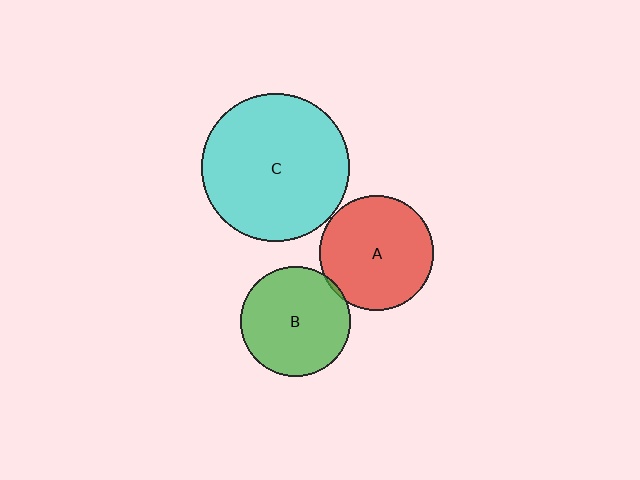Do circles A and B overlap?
Yes.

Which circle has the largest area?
Circle C (cyan).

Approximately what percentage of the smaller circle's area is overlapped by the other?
Approximately 5%.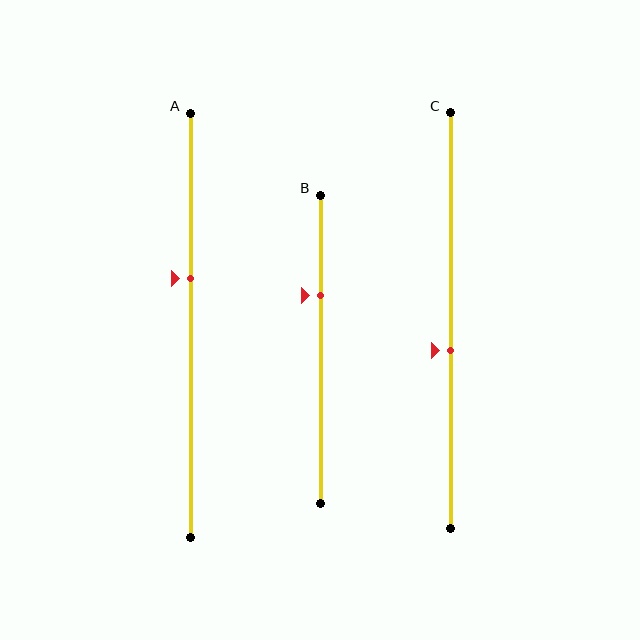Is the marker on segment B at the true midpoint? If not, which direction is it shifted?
No, the marker on segment B is shifted upward by about 17% of the segment length.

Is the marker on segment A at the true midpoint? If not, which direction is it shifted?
No, the marker on segment A is shifted upward by about 11% of the segment length.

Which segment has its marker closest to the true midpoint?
Segment C has its marker closest to the true midpoint.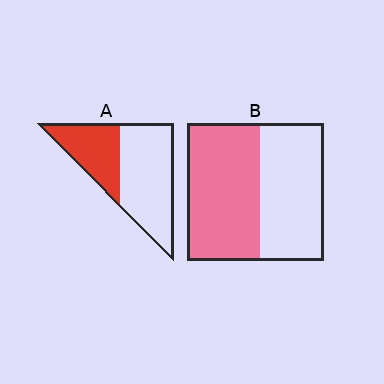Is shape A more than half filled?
No.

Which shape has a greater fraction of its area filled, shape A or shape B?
Shape B.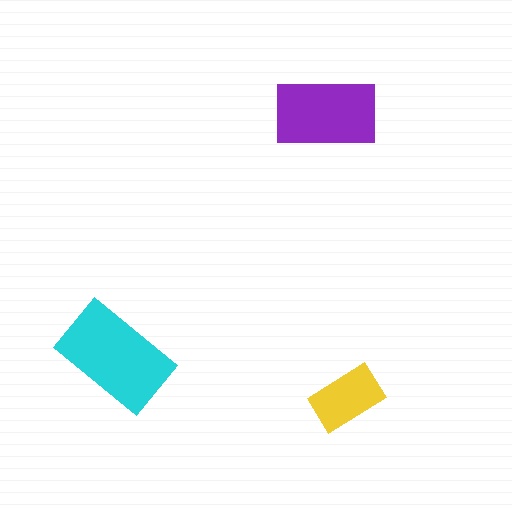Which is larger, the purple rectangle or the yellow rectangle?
The purple one.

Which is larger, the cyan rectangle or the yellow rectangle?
The cyan one.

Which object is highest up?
The purple rectangle is topmost.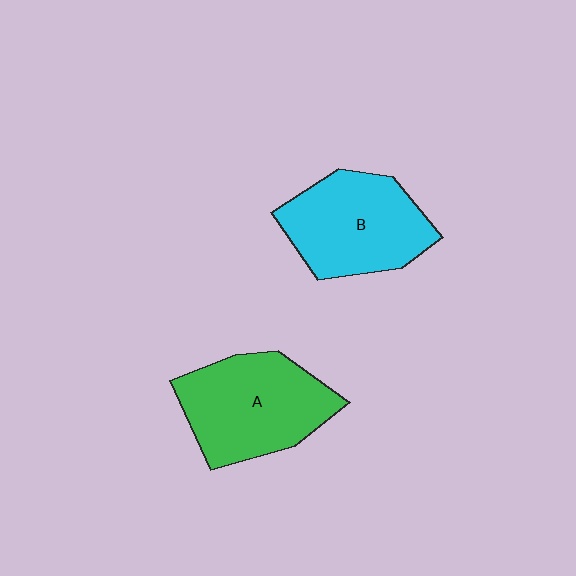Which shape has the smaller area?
Shape B (cyan).